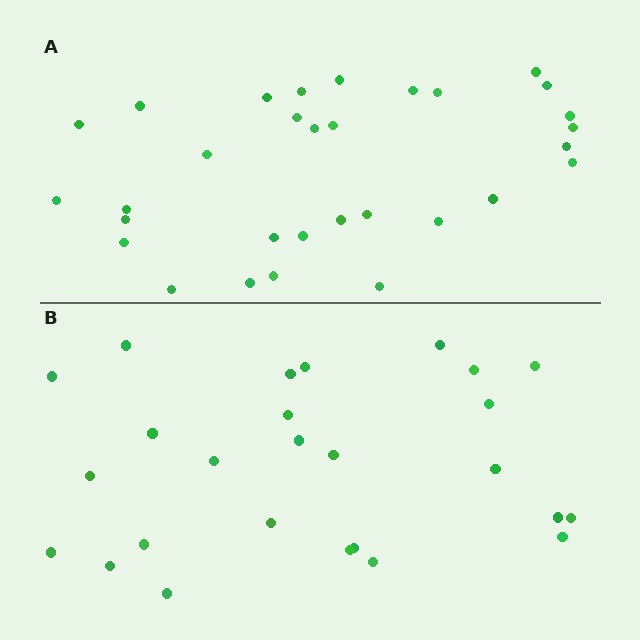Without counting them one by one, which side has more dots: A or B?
Region A (the top region) has more dots.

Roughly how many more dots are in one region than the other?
Region A has about 5 more dots than region B.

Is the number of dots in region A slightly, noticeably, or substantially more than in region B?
Region A has only slightly more — the two regions are fairly close. The ratio is roughly 1.2 to 1.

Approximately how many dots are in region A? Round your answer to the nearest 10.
About 30 dots. (The exact count is 31, which rounds to 30.)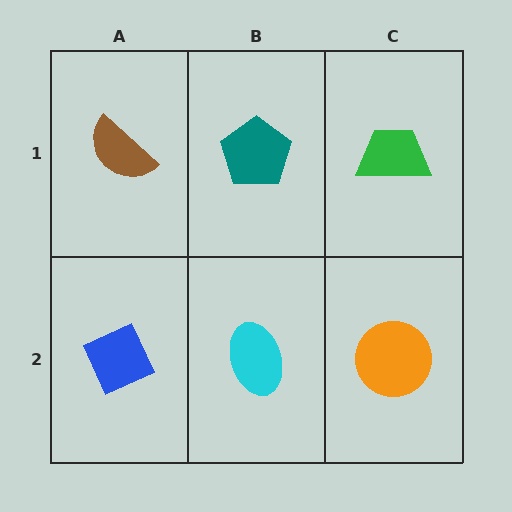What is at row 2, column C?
An orange circle.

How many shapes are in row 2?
3 shapes.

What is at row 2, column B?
A cyan ellipse.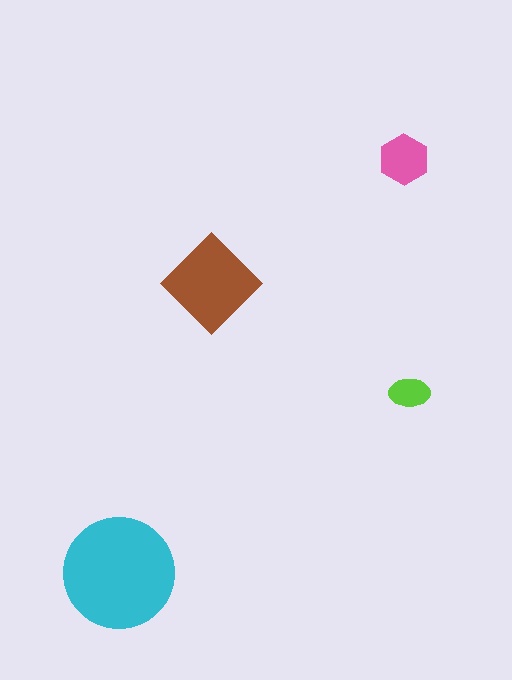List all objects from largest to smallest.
The cyan circle, the brown diamond, the pink hexagon, the lime ellipse.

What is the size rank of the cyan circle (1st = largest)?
1st.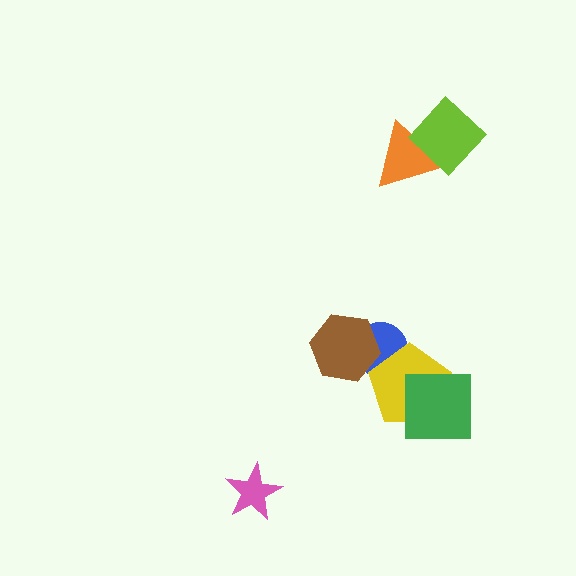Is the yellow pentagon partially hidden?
Yes, it is partially covered by another shape.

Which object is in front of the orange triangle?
The lime diamond is in front of the orange triangle.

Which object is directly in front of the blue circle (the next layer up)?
The yellow pentagon is directly in front of the blue circle.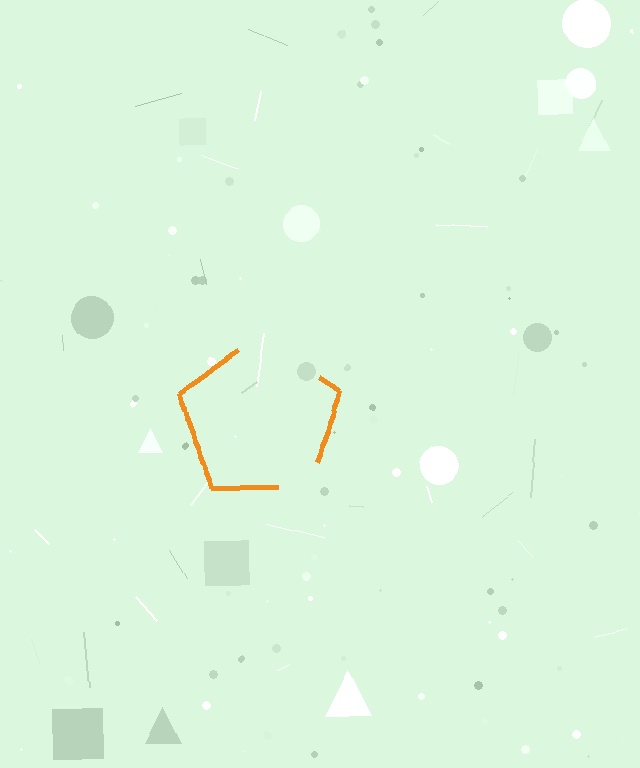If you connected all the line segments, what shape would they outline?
They would outline a pentagon.